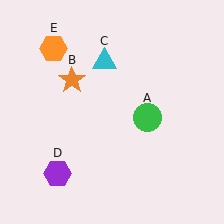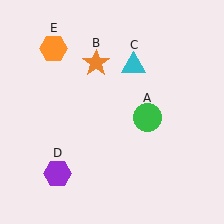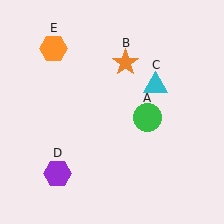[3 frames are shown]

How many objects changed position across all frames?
2 objects changed position: orange star (object B), cyan triangle (object C).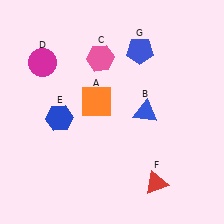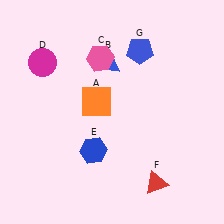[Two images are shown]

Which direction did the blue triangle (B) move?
The blue triangle (B) moved up.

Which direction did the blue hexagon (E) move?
The blue hexagon (E) moved right.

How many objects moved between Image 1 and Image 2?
2 objects moved between the two images.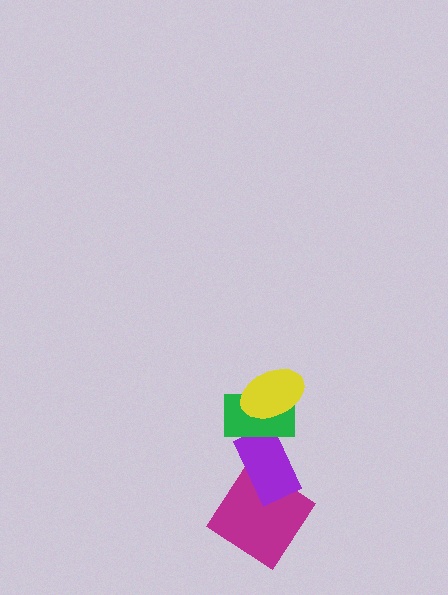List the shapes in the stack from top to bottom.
From top to bottom: the yellow ellipse, the green rectangle, the purple rectangle, the magenta diamond.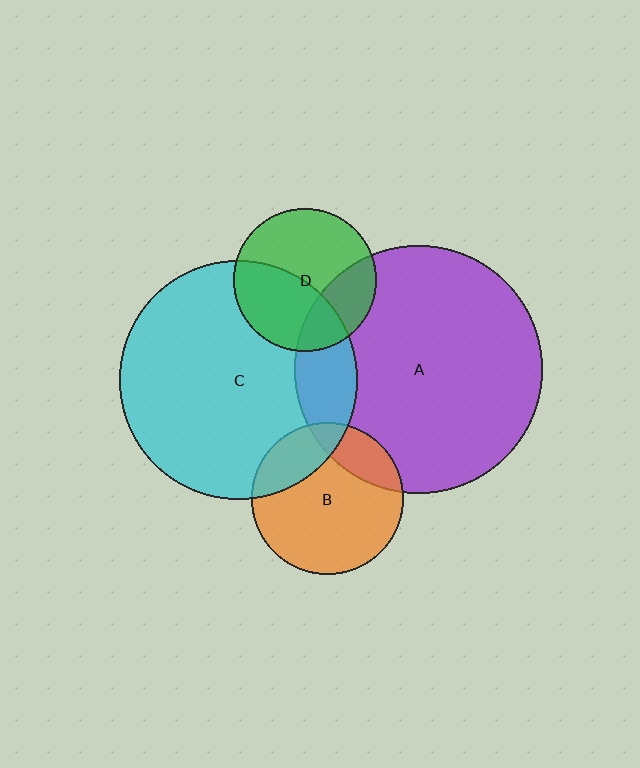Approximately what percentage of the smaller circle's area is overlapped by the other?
Approximately 25%.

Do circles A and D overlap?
Yes.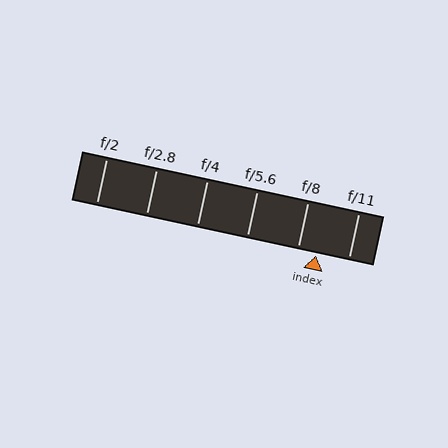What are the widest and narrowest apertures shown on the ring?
The widest aperture shown is f/2 and the narrowest is f/11.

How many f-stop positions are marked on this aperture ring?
There are 6 f-stop positions marked.